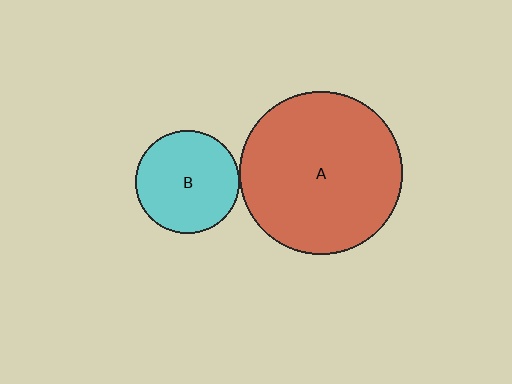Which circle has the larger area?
Circle A (red).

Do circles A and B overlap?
Yes.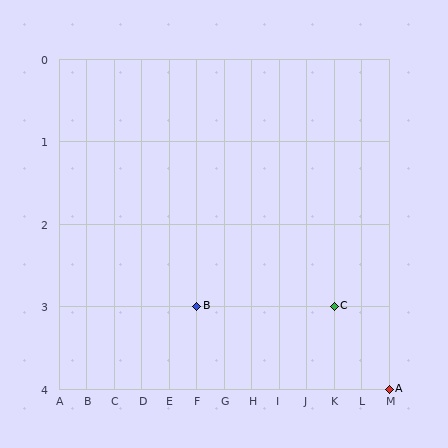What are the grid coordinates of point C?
Point C is at grid coordinates (K, 3).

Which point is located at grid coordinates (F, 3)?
Point B is at (F, 3).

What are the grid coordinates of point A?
Point A is at grid coordinates (M, 4).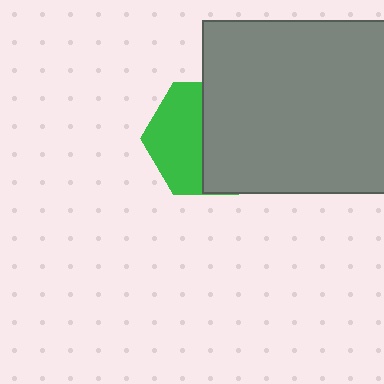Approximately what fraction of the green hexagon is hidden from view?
Roughly 54% of the green hexagon is hidden behind the gray rectangle.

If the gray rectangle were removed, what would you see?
You would see the complete green hexagon.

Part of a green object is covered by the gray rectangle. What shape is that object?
It is a hexagon.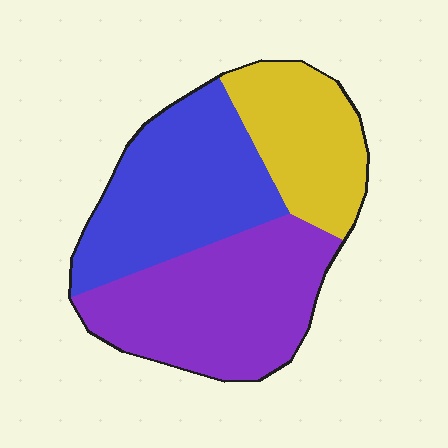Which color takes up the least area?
Yellow, at roughly 25%.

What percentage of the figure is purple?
Purple covers 40% of the figure.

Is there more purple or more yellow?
Purple.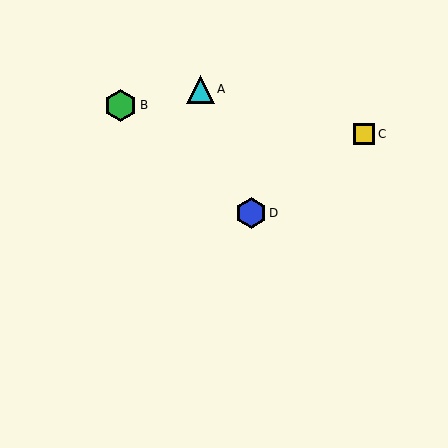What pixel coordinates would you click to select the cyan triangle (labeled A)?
Click at (200, 89) to select the cyan triangle A.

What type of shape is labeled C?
Shape C is a yellow square.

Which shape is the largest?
The green hexagon (labeled B) is the largest.